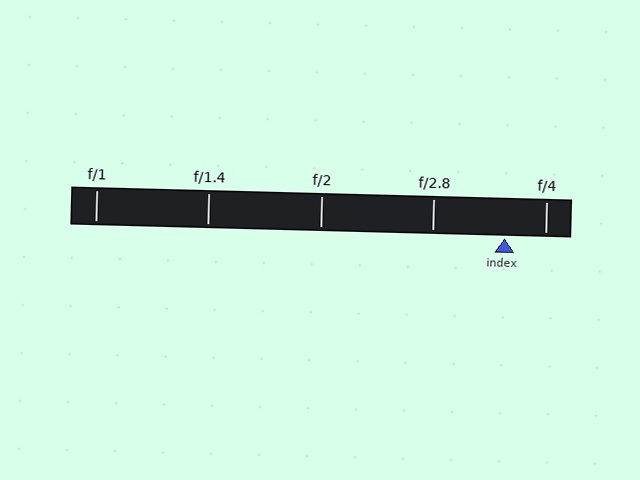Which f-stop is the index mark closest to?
The index mark is closest to f/4.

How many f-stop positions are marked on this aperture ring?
There are 5 f-stop positions marked.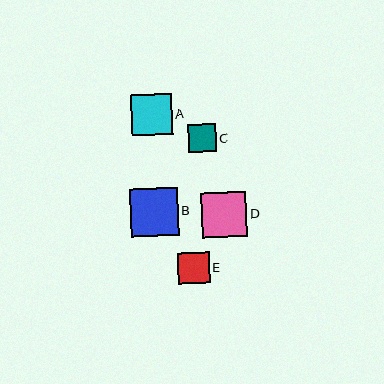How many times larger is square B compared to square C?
Square B is approximately 1.7 times the size of square C.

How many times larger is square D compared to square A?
Square D is approximately 1.1 times the size of square A.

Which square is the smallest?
Square C is the smallest with a size of approximately 27 pixels.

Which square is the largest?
Square B is the largest with a size of approximately 47 pixels.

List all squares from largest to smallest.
From largest to smallest: B, D, A, E, C.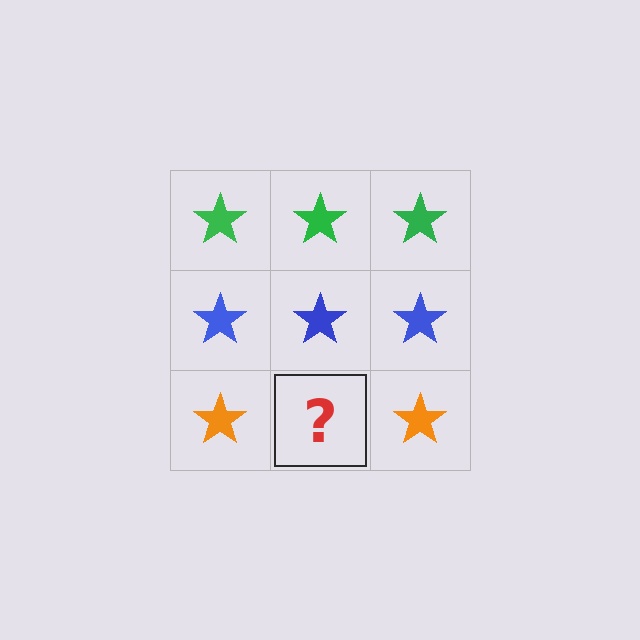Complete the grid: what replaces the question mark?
The question mark should be replaced with an orange star.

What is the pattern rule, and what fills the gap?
The rule is that each row has a consistent color. The gap should be filled with an orange star.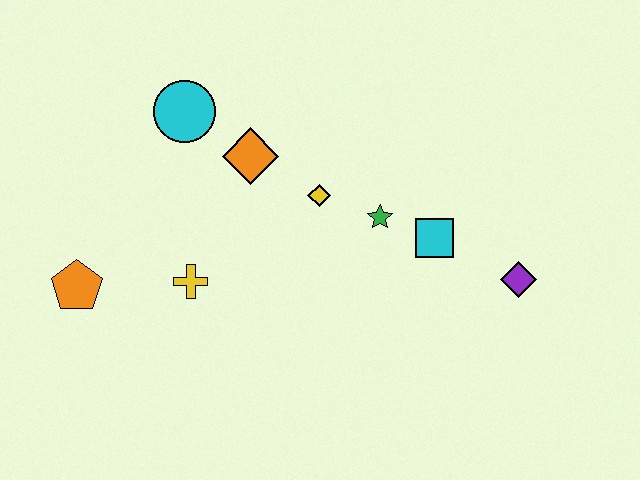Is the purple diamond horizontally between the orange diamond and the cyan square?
No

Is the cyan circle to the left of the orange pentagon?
No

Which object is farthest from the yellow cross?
The purple diamond is farthest from the yellow cross.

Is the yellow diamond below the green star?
No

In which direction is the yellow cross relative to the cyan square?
The yellow cross is to the left of the cyan square.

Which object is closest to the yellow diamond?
The green star is closest to the yellow diamond.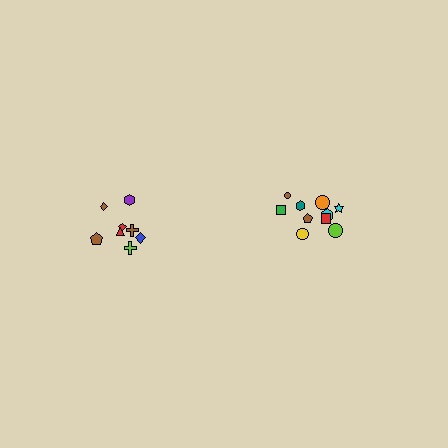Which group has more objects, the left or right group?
The right group.